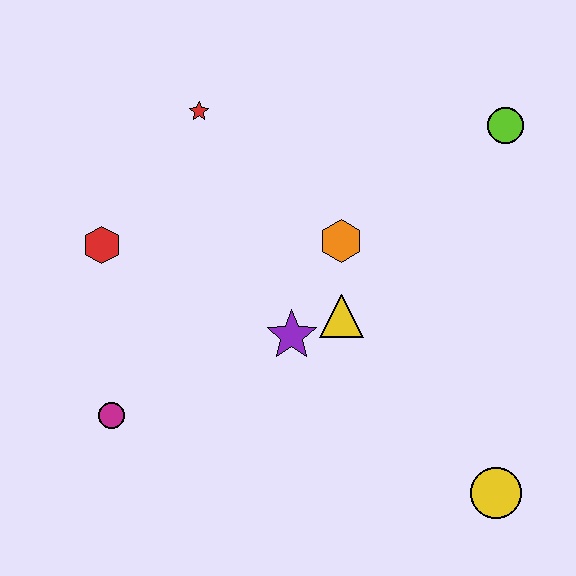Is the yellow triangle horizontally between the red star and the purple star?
No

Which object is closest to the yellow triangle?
The purple star is closest to the yellow triangle.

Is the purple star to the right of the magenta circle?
Yes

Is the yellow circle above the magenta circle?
No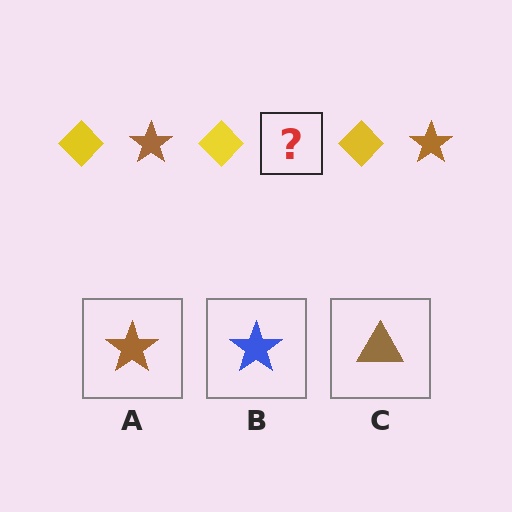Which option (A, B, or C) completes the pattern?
A.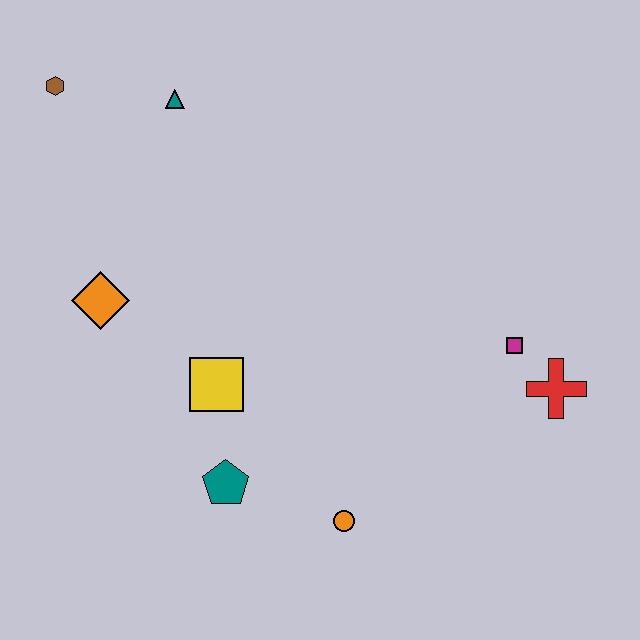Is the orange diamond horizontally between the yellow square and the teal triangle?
No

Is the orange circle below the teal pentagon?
Yes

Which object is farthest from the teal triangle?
The red cross is farthest from the teal triangle.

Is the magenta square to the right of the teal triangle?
Yes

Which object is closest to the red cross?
The magenta square is closest to the red cross.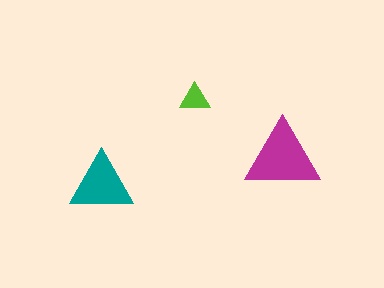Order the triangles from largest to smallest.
the magenta one, the teal one, the lime one.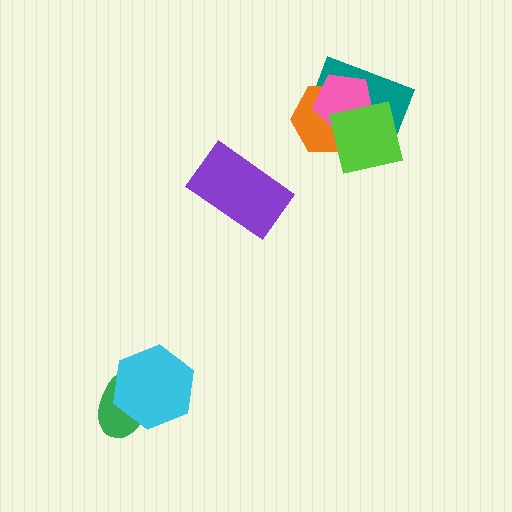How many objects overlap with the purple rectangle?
0 objects overlap with the purple rectangle.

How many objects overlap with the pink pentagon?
3 objects overlap with the pink pentagon.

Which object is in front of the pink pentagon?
The lime square is in front of the pink pentagon.